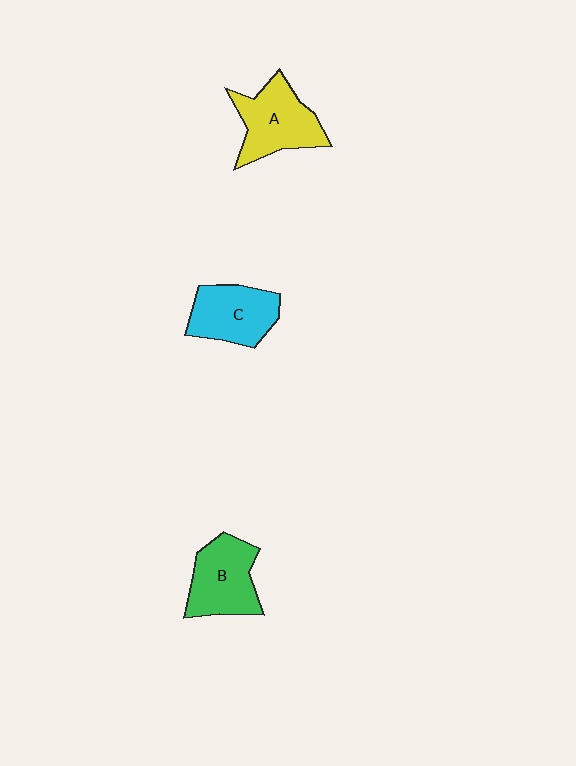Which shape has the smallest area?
Shape C (cyan).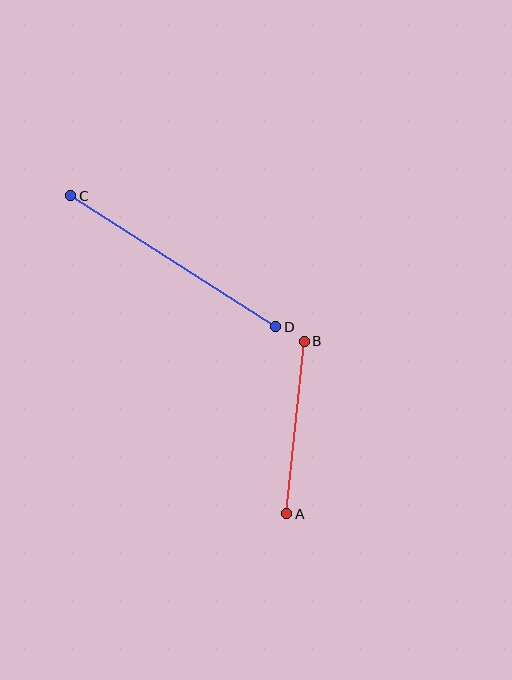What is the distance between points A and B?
The distance is approximately 173 pixels.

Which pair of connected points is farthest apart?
Points C and D are farthest apart.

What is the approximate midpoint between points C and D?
The midpoint is at approximately (173, 261) pixels.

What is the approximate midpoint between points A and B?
The midpoint is at approximately (296, 427) pixels.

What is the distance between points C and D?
The distance is approximately 243 pixels.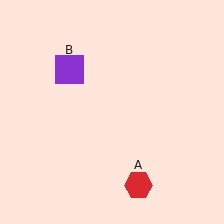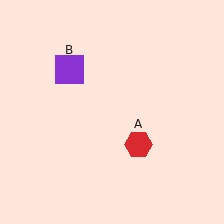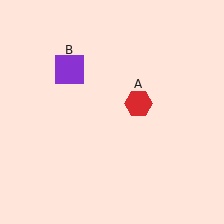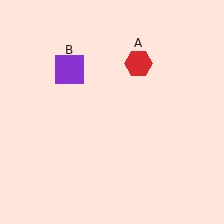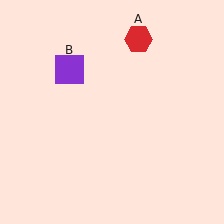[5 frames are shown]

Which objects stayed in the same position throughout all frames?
Purple square (object B) remained stationary.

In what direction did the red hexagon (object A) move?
The red hexagon (object A) moved up.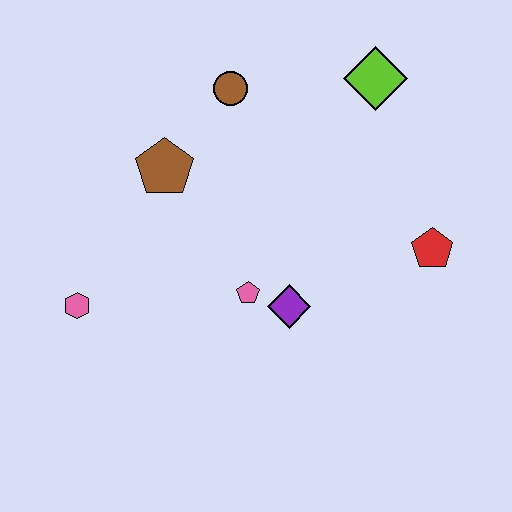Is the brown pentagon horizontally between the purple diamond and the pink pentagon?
No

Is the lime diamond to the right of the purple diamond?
Yes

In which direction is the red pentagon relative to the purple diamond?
The red pentagon is to the right of the purple diamond.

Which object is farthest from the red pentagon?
The pink hexagon is farthest from the red pentagon.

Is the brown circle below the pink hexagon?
No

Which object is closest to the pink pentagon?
The purple diamond is closest to the pink pentagon.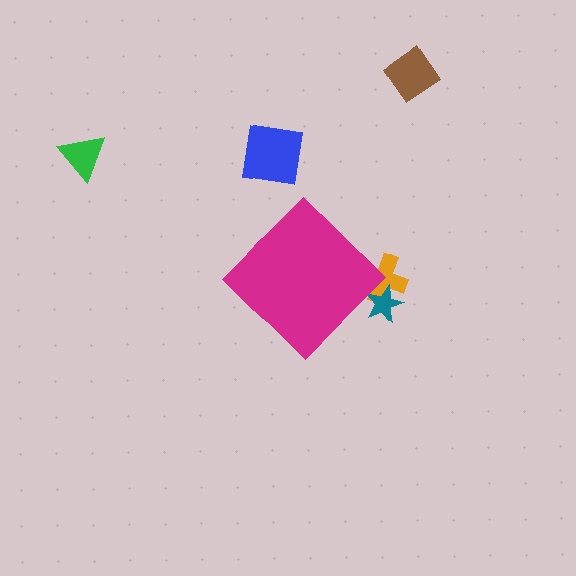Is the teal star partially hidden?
Yes, the teal star is partially hidden behind the magenta diamond.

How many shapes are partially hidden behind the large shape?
2 shapes are partially hidden.